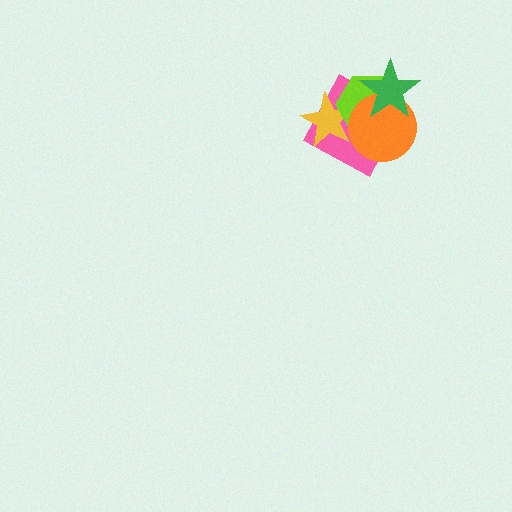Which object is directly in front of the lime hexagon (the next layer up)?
The orange circle is directly in front of the lime hexagon.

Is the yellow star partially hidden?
Yes, it is partially covered by another shape.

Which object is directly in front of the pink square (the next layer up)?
The yellow star is directly in front of the pink square.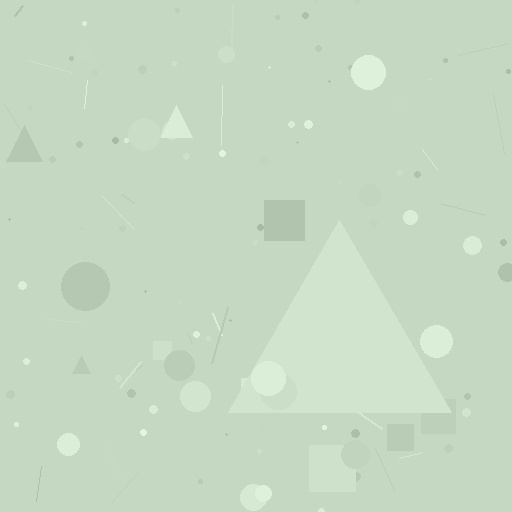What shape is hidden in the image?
A triangle is hidden in the image.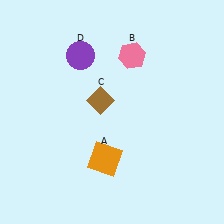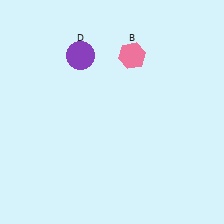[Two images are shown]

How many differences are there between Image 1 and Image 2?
There are 2 differences between the two images.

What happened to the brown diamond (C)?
The brown diamond (C) was removed in Image 2. It was in the top-left area of Image 1.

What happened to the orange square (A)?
The orange square (A) was removed in Image 2. It was in the bottom-left area of Image 1.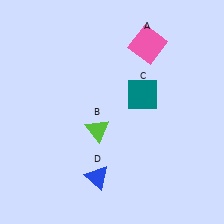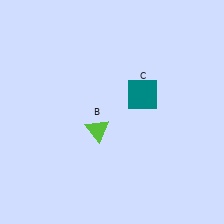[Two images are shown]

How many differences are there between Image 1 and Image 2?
There are 2 differences between the two images.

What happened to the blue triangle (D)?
The blue triangle (D) was removed in Image 2. It was in the bottom-left area of Image 1.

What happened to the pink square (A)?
The pink square (A) was removed in Image 2. It was in the top-right area of Image 1.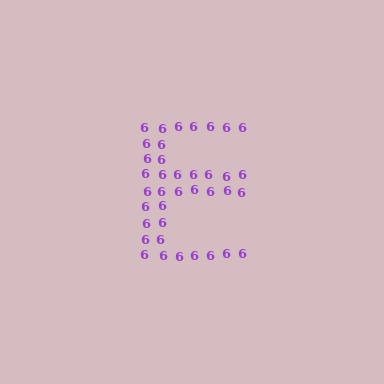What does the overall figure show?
The overall figure shows the letter E.